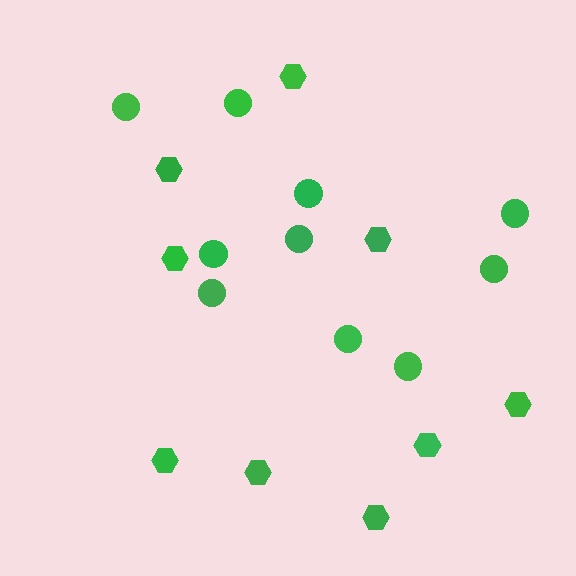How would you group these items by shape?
There are 2 groups: one group of hexagons (9) and one group of circles (10).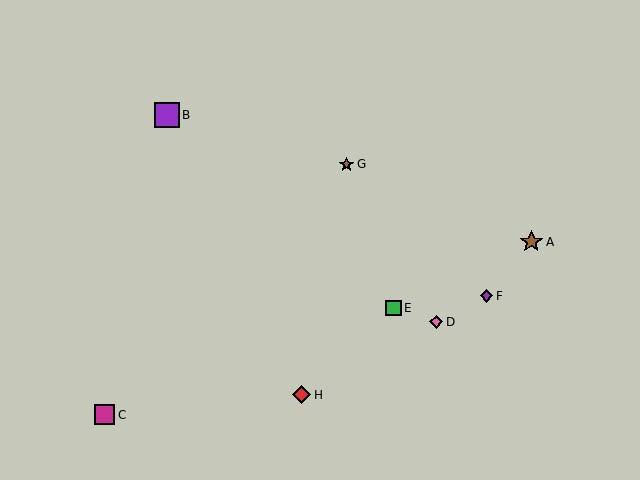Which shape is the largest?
The purple square (labeled B) is the largest.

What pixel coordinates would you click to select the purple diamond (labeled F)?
Click at (487, 296) to select the purple diamond F.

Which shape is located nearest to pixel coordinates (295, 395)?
The red diamond (labeled H) at (302, 395) is nearest to that location.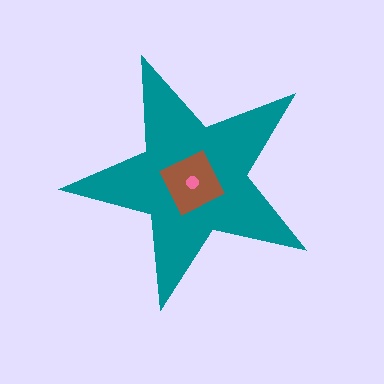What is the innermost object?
The pink circle.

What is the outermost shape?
The teal star.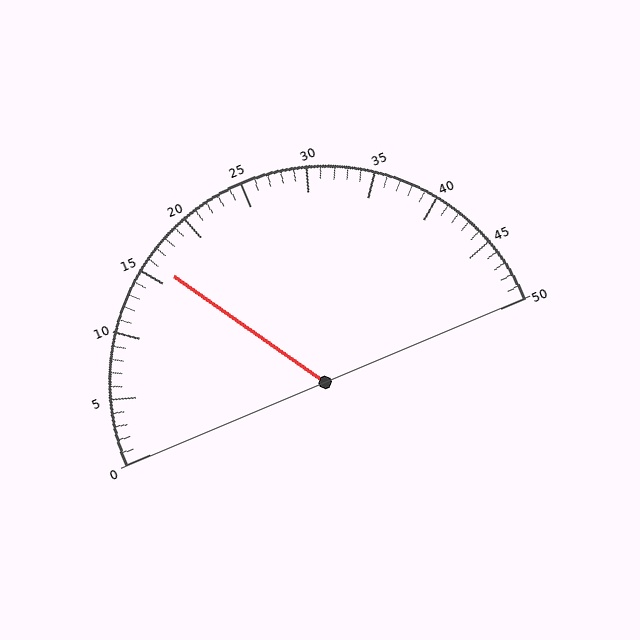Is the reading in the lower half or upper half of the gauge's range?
The reading is in the lower half of the range (0 to 50).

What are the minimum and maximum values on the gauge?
The gauge ranges from 0 to 50.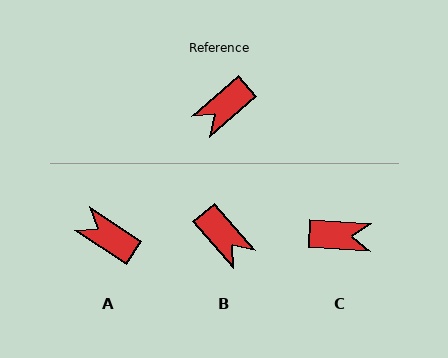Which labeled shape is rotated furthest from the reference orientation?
C, about 135 degrees away.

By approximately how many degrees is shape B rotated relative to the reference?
Approximately 90 degrees counter-clockwise.